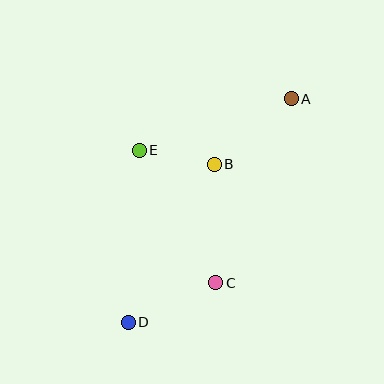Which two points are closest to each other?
Points B and E are closest to each other.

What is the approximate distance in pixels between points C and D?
The distance between C and D is approximately 96 pixels.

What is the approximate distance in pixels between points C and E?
The distance between C and E is approximately 153 pixels.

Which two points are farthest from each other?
Points A and D are farthest from each other.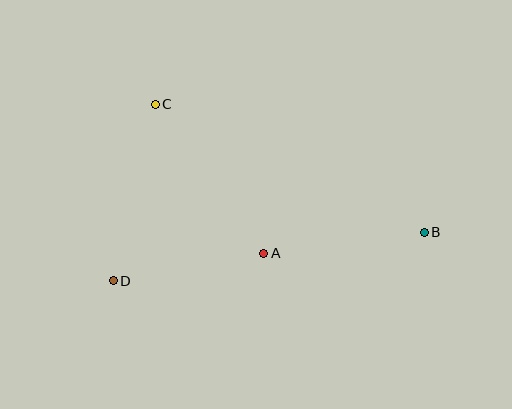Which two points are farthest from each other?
Points B and D are farthest from each other.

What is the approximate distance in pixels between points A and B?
The distance between A and B is approximately 162 pixels.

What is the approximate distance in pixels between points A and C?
The distance between A and C is approximately 184 pixels.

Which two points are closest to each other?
Points A and D are closest to each other.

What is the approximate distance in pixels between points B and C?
The distance between B and C is approximately 298 pixels.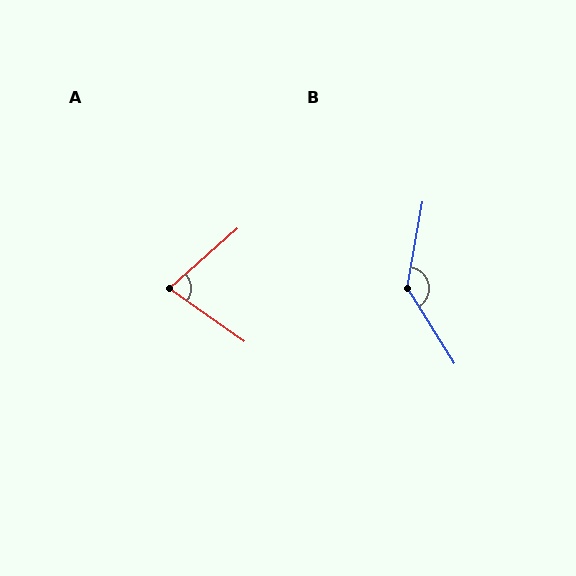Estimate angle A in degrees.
Approximately 77 degrees.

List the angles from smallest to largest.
A (77°), B (138°).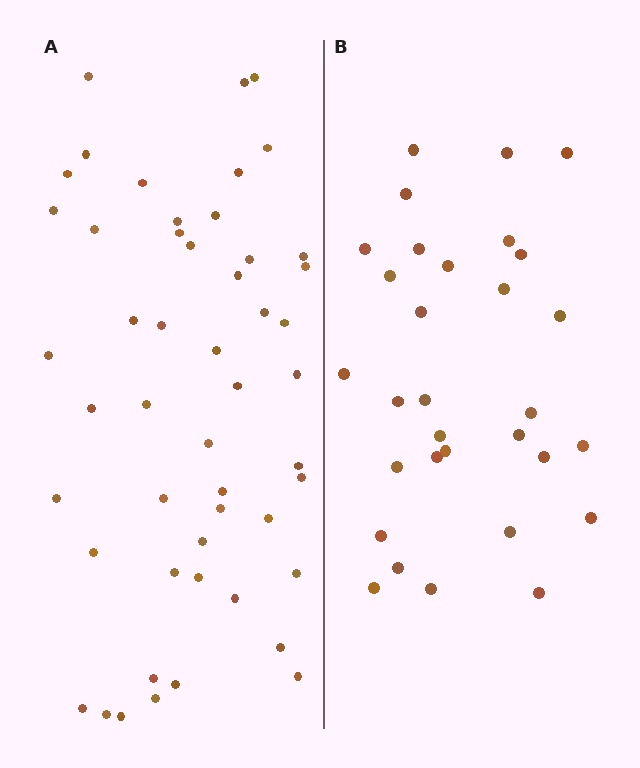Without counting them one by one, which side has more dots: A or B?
Region A (the left region) has more dots.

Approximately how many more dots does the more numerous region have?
Region A has approximately 20 more dots than region B.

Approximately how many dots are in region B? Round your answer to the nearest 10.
About 30 dots. (The exact count is 31, which rounds to 30.)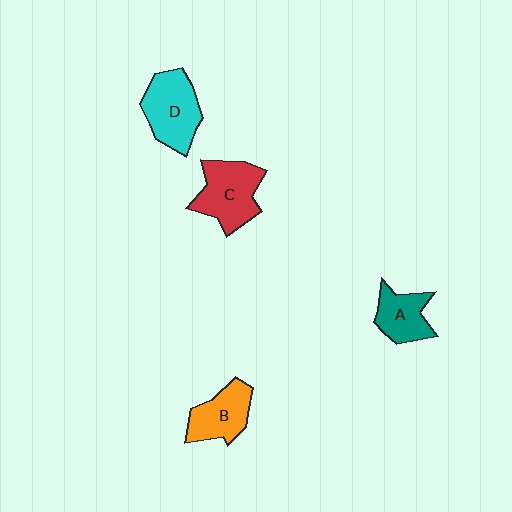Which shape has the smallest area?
Shape A (teal).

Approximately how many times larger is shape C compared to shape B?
Approximately 1.3 times.